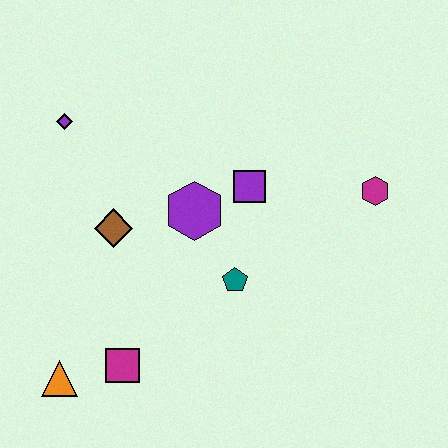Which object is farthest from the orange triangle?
The magenta hexagon is farthest from the orange triangle.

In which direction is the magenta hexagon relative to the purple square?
The magenta hexagon is to the right of the purple square.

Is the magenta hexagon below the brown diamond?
No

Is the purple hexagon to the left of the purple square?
Yes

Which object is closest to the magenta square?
The orange triangle is closest to the magenta square.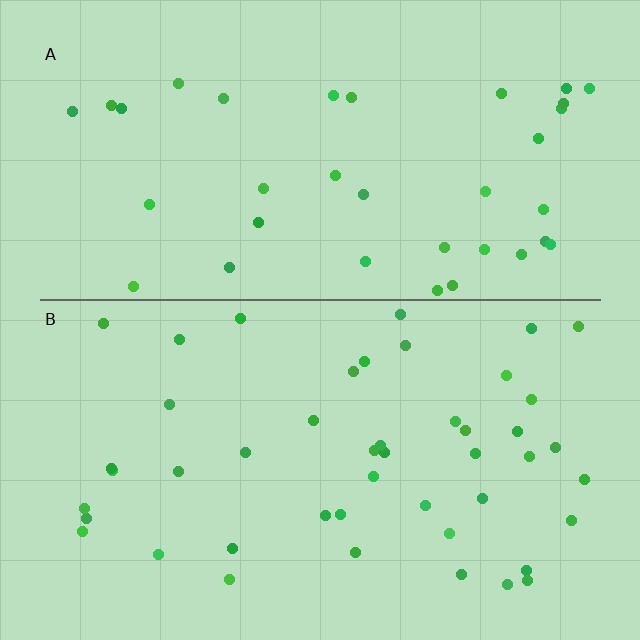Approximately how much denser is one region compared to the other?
Approximately 1.3× — region B over region A.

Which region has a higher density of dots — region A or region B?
B (the bottom).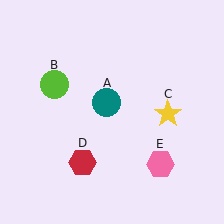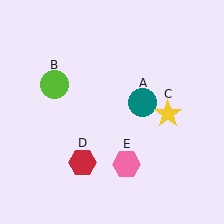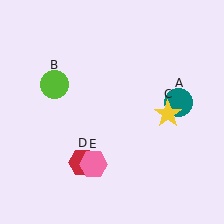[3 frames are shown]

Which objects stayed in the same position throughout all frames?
Lime circle (object B) and yellow star (object C) and red hexagon (object D) remained stationary.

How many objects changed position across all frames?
2 objects changed position: teal circle (object A), pink hexagon (object E).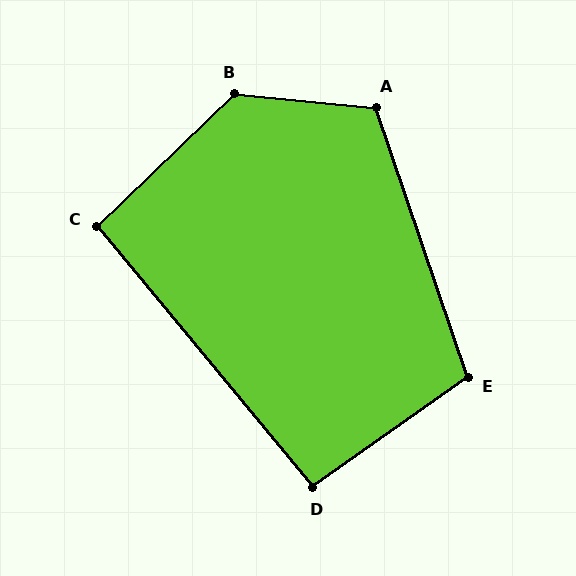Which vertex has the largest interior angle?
B, at approximately 131 degrees.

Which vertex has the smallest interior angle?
C, at approximately 94 degrees.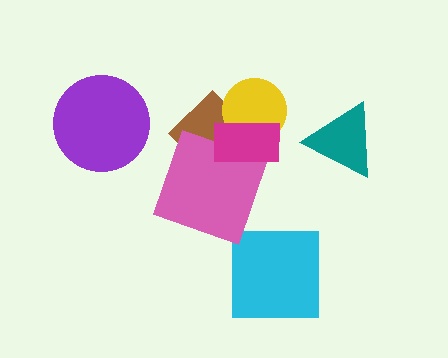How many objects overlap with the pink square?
2 objects overlap with the pink square.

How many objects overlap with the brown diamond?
3 objects overlap with the brown diamond.